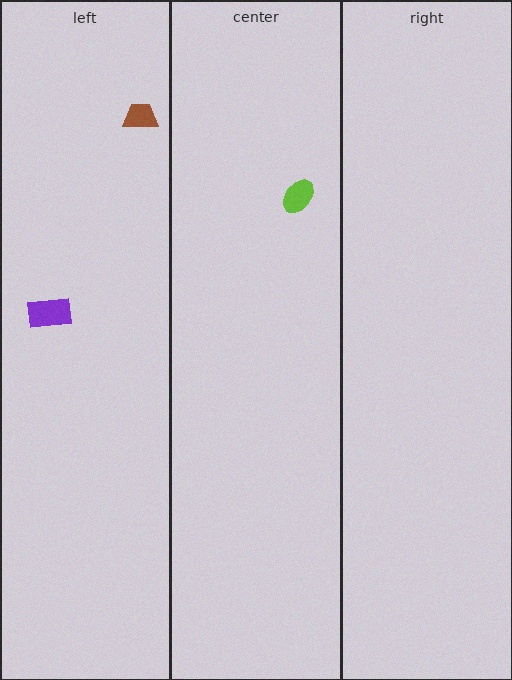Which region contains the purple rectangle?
The left region.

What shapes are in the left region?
The brown trapezoid, the purple rectangle.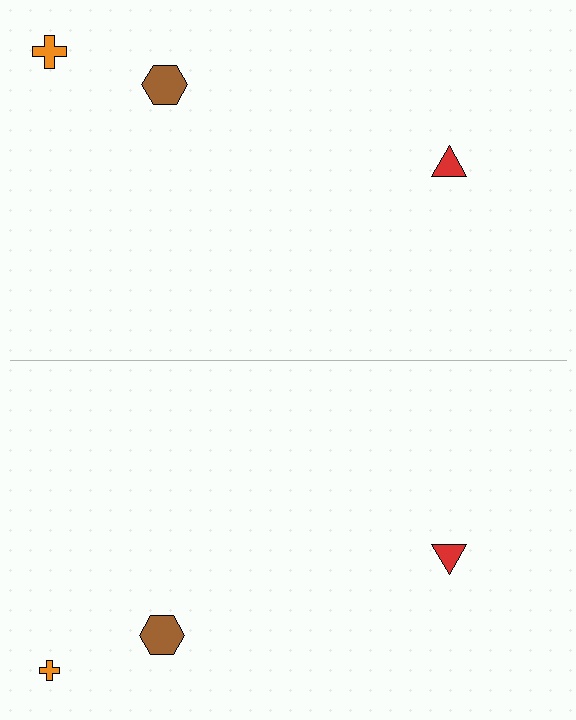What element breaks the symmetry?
The orange cross on the bottom side has a different size than its mirror counterpart.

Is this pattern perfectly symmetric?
No, the pattern is not perfectly symmetric. The orange cross on the bottom side has a different size than its mirror counterpart.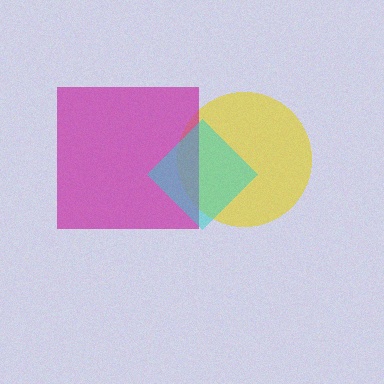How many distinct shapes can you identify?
There are 3 distinct shapes: a yellow circle, a magenta square, a cyan diamond.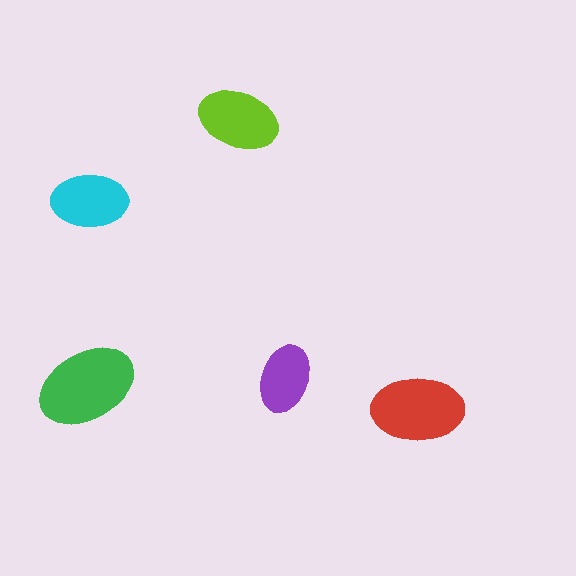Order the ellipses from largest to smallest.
the green one, the red one, the lime one, the cyan one, the purple one.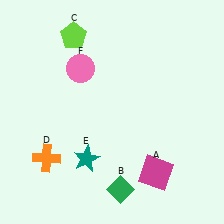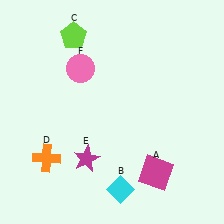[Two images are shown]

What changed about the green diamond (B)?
In Image 1, B is green. In Image 2, it changed to cyan.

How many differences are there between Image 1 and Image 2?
There are 2 differences between the two images.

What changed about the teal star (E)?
In Image 1, E is teal. In Image 2, it changed to magenta.